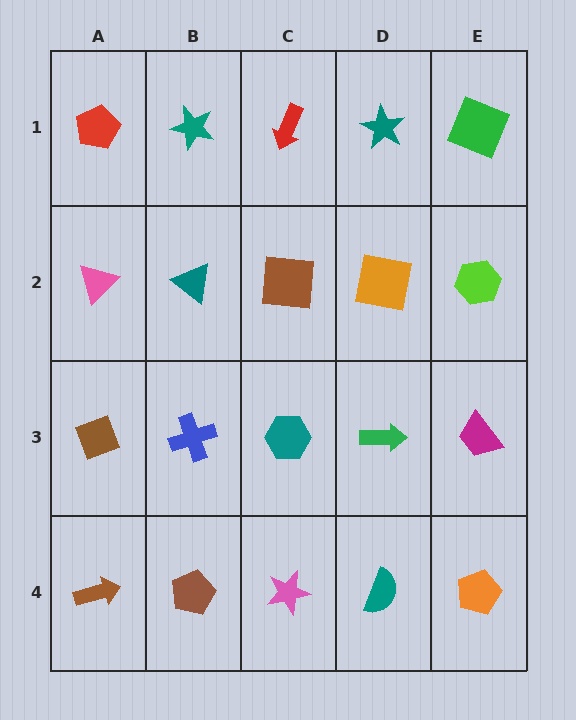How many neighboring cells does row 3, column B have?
4.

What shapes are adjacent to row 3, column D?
An orange square (row 2, column D), a teal semicircle (row 4, column D), a teal hexagon (row 3, column C), a magenta trapezoid (row 3, column E).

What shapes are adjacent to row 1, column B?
A teal triangle (row 2, column B), a red pentagon (row 1, column A), a red arrow (row 1, column C).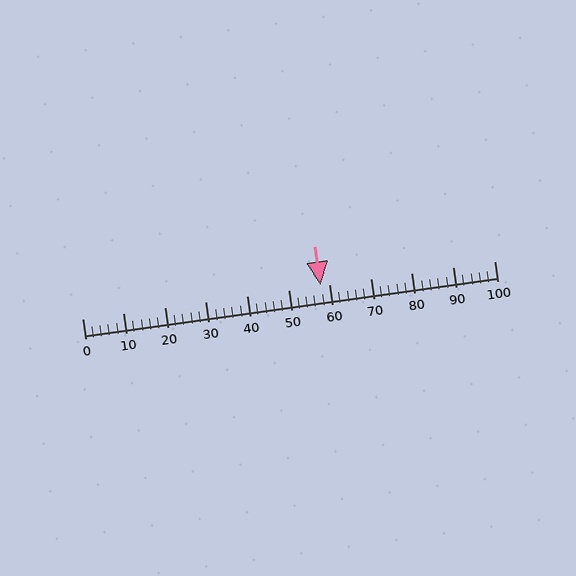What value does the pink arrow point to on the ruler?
The pink arrow points to approximately 58.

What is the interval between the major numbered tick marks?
The major tick marks are spaced 10 units apart.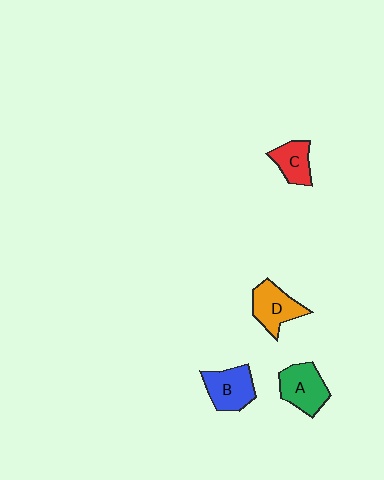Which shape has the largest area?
Shape A (green).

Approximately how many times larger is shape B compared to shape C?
Approximately 1.3 times.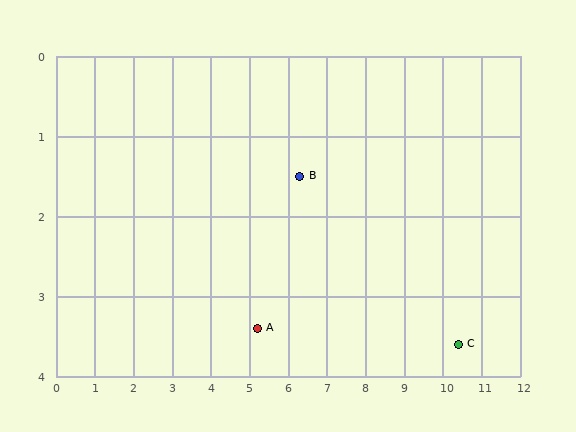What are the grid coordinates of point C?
Point C is at approximately (10.4, 3.6).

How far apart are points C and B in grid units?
Points C and B are about 4.6 grid units apart.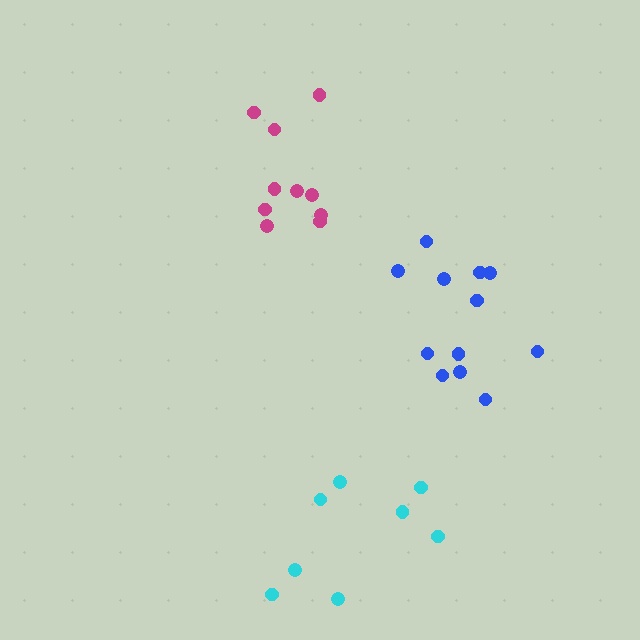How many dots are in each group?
Group 1: 10 dots, Group 2: 8 dots, Group 3: 12 dots (30 total).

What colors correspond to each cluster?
The clusters are colored: magenta, cyan, blue.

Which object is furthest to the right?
The blue cluster is rightmost.